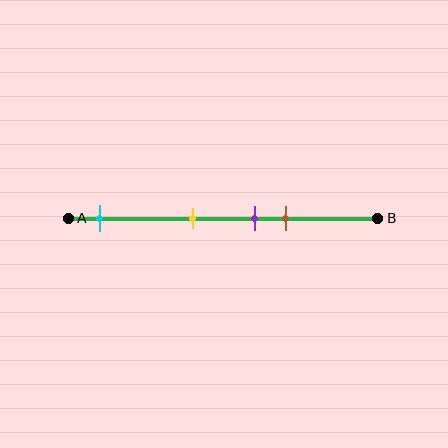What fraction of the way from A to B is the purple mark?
The purple mark is approximately 60% (0.6) of the way from A to B.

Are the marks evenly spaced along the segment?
No, the marks are not evenly spaced.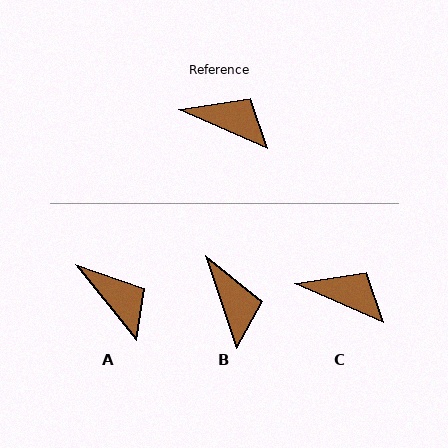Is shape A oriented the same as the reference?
No, it is off by about 28 degrees.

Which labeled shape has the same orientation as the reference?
C.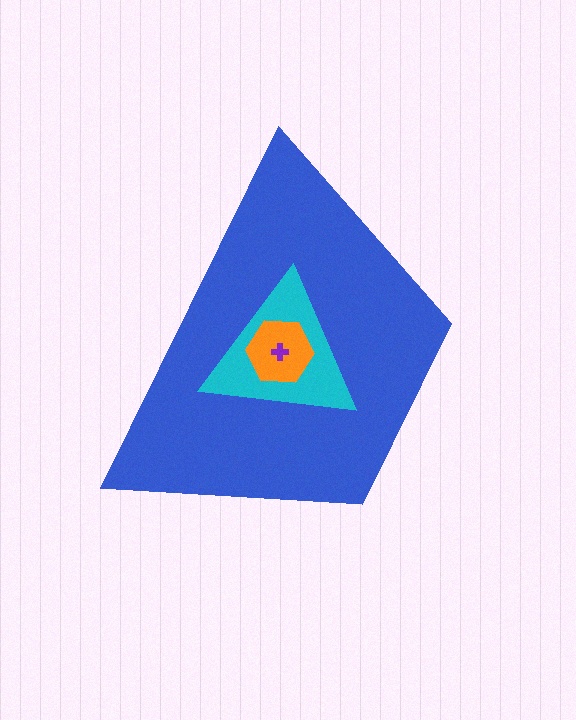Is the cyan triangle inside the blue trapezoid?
Yes.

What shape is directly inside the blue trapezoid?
The cyan triangle.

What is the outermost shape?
The blue trapezoid.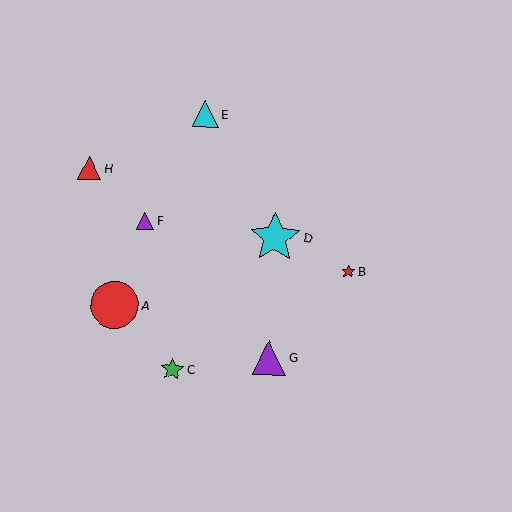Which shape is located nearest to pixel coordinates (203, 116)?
The cyan triangle (labeled E) at (206, 114) is nearest to that location.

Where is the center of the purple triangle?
The center of the purple triangle is at (269, 358).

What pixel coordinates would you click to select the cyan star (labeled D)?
Click at (275, 238) to select the cyan star D.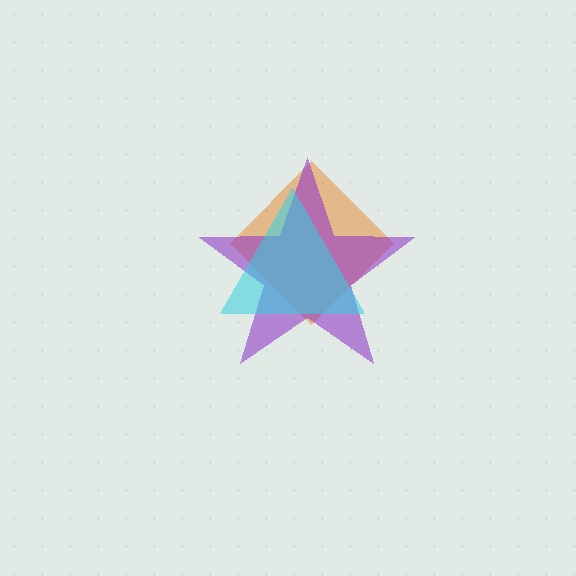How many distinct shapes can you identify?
There are 3 distinct shapes: an orange diamond, a purple star, a cyan triangle.